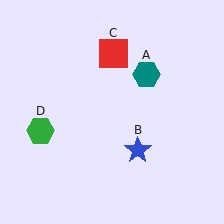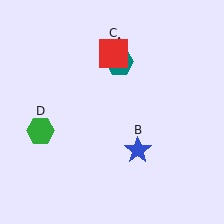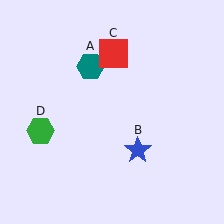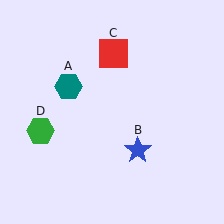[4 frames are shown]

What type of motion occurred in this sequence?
The teal hexagon (object A) rotated counterclockwise around the center of the scene.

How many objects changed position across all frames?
1 object changed position: teal hexagon (object A).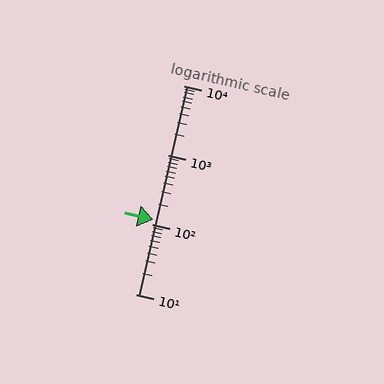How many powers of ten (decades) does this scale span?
The scale spans 3 decades, from 10 to 10000.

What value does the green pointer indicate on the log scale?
The pointer indicates approximately 120.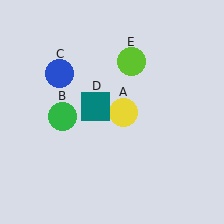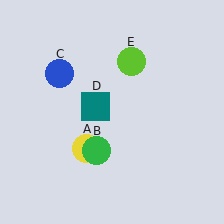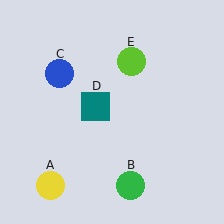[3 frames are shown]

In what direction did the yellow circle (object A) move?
The yellow circle (object A) moved down and to the left.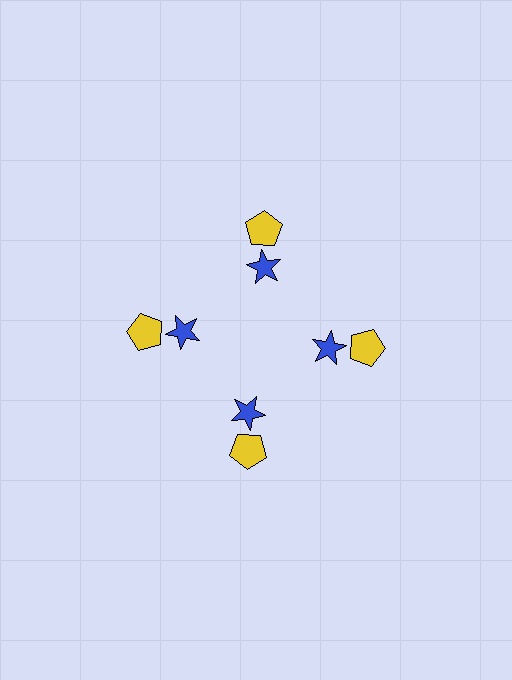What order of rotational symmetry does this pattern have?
This pattern has 4-fold rotational symmetry.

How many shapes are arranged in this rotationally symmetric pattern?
There are 8 shapes, arranged in 4 groups of 2.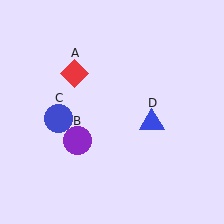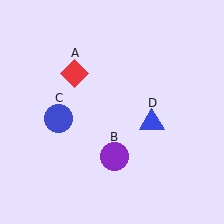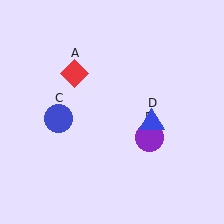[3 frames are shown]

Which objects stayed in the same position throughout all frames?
Red diamond (object A) and blue circle (object C) and blue triangle (object D) remained stationary.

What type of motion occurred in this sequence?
The purple circle (object B) rotated counterclockwise around the center of the scene.